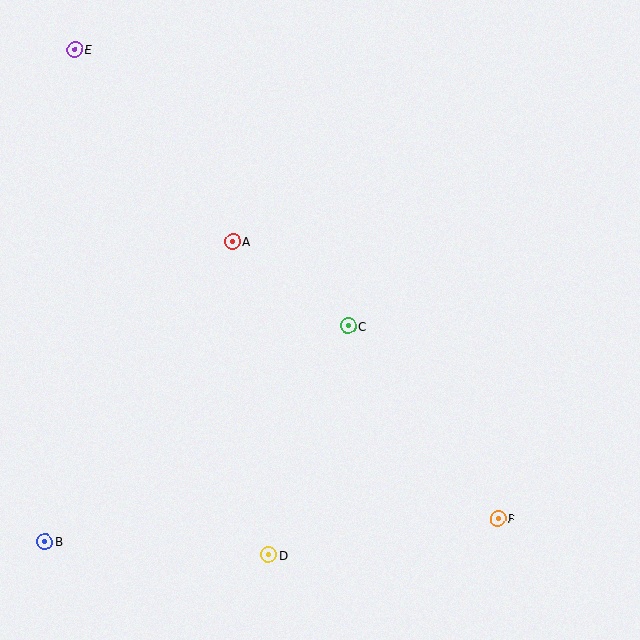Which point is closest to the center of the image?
Point C at (348, 326) is closest to the center.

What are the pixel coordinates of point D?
Point D is at (269, 555).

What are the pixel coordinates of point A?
Point A is at (233, 241).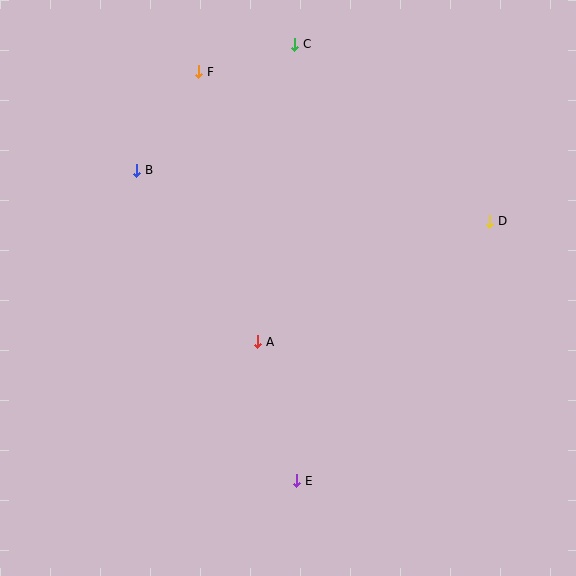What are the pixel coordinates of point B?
Point B is at (137, 170).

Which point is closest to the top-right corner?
Point D is closest to the top-right corner.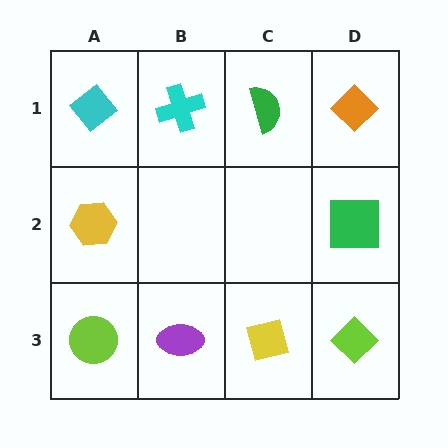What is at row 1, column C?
A green semicircle.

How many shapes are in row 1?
4 shapes.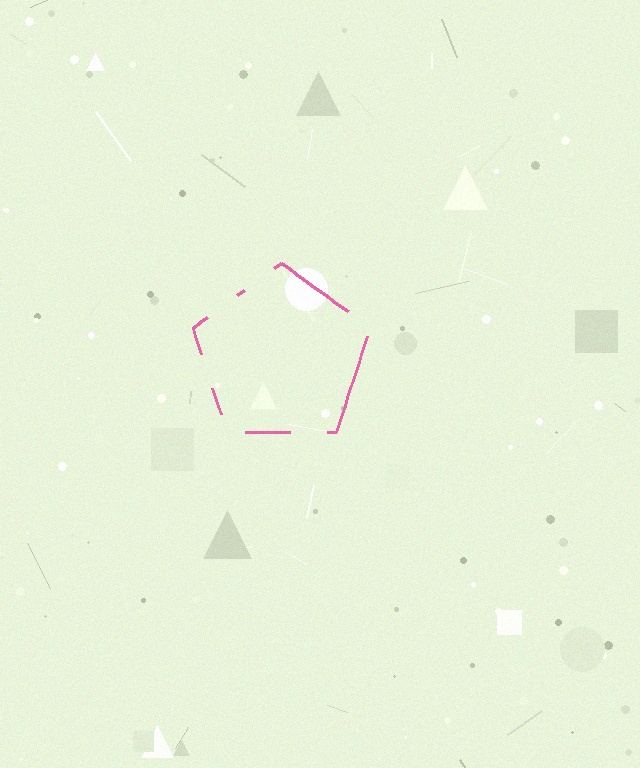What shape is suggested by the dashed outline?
The dashed outline suggests a pentagon.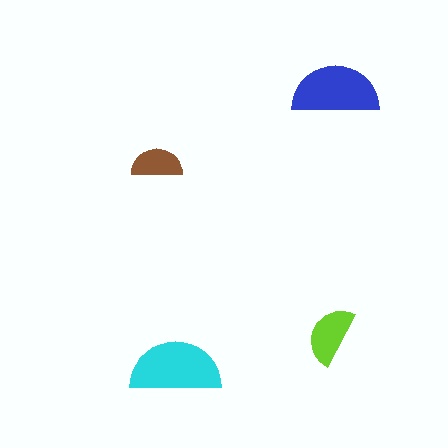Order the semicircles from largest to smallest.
the cyan one, the blue one, the lime one, the brown one.